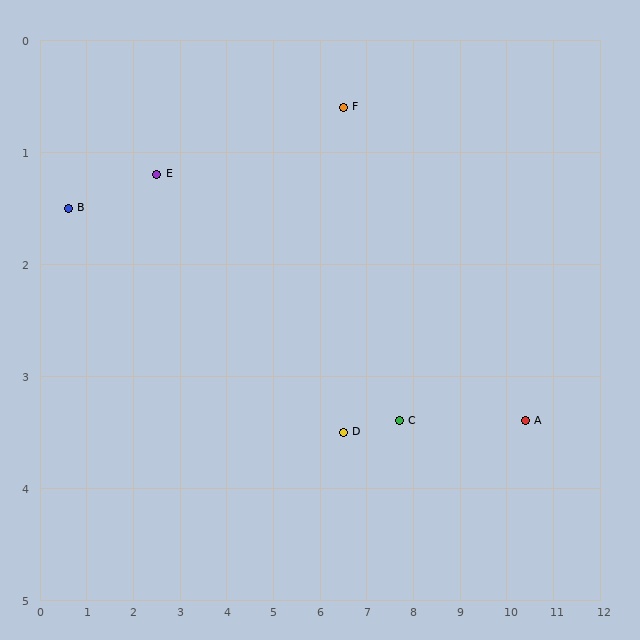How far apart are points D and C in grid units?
Points D and C are about 1.2 grid units apart.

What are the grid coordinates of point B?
Point B is at approximately (0.6, 1.5).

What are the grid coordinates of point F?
Point F is at approximately (6.5, 0.6).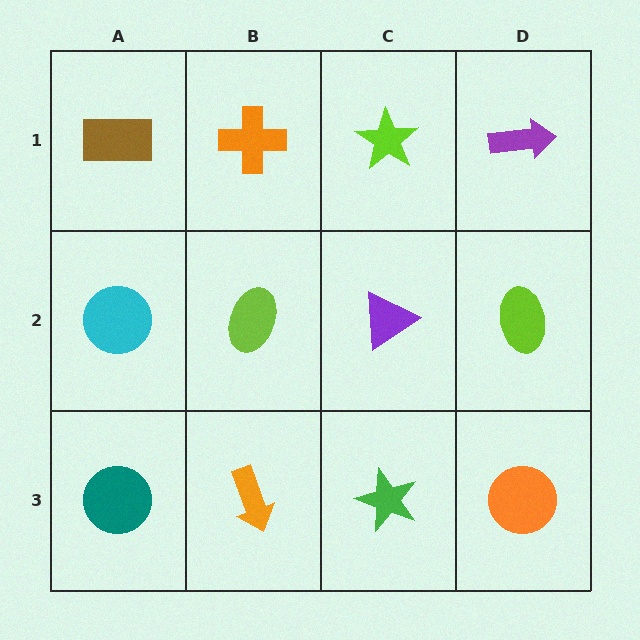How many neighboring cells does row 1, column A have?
2.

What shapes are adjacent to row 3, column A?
A cyan circle (row 2, column A), an orange arrow (row 3, column B).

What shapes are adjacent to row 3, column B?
A lime ellipse (row 2, column B), a teal circle (row 3, column A), a green star (row 3, column C).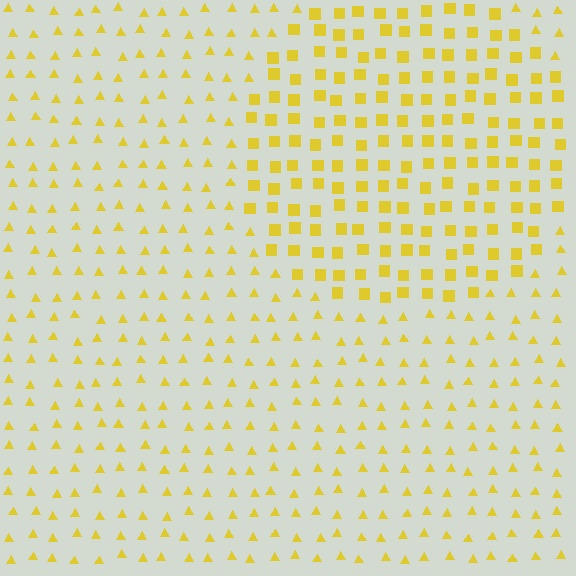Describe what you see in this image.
The image is filled with small yellow elements arranged in a uniform grid. A circle-shaped region contains squares, while the surrounding area contains triangles. The boundary is defined purely by the change in element shape.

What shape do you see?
I see a circle.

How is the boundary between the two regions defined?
The boundary is defined by a change in element shape: squares inside vs. triangles outside. All elements share the same color and spacing.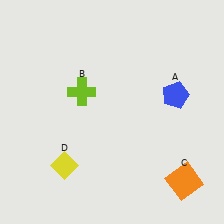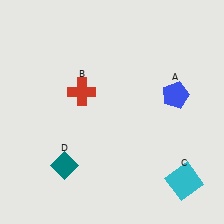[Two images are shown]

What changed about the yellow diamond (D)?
In Image 1, D is yellow. In Image 2, it changed to teal.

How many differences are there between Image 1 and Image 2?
There are 3 differences between the two images.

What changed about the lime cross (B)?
In Image 1, B is lime. In Image 2, it changed to red.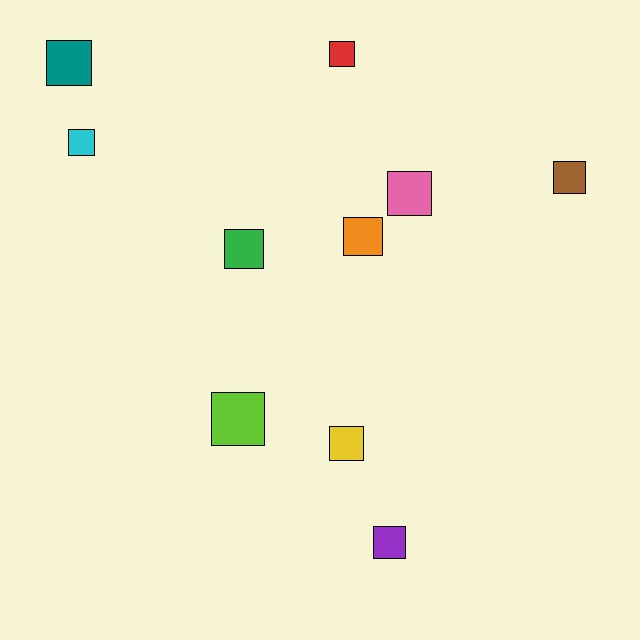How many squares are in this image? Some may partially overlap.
There are 10 squares.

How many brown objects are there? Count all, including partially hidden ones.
There is 1 brown object.